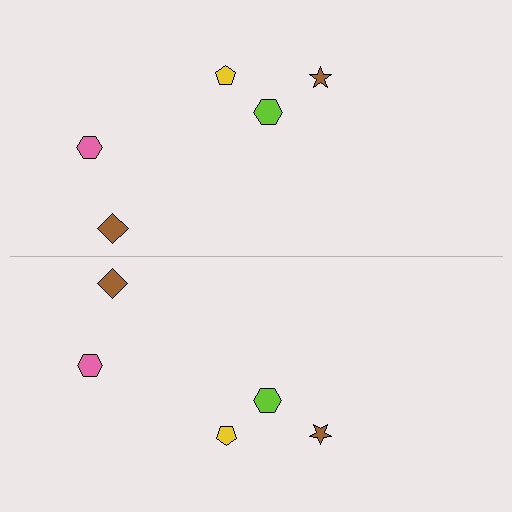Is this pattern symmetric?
Yes, this pattern has bilateral (reflection) symmetry.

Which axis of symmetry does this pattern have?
The pattern has a horizontal axis of symmetry running through the center of the image.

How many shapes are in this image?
There are 10 shapes in this image.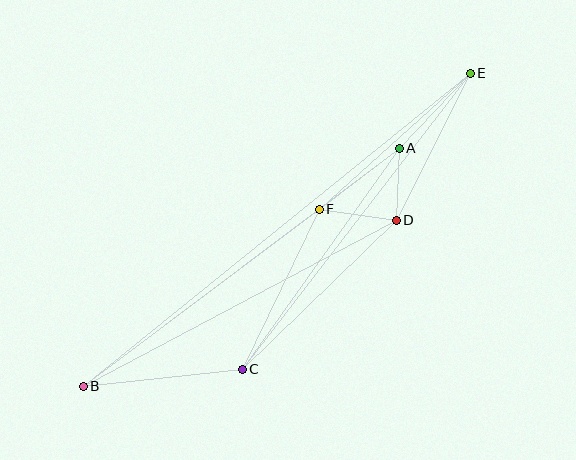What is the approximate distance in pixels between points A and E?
The distance between A and E is approximately 103 pixels.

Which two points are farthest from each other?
Points B and E are farthest from each other.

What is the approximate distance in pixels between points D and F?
The distance between D and F is approximately 78 pixels.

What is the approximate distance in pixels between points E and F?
The distance between E and F is approximately 203 pixels.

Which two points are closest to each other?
Points A and D are closest to each other.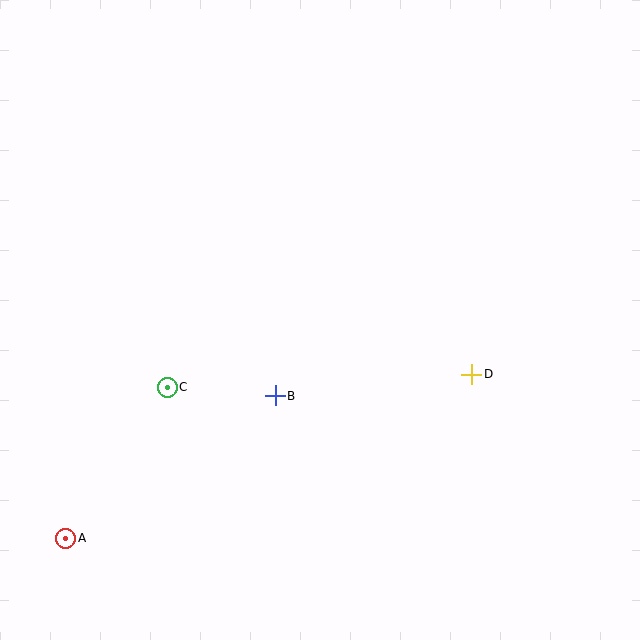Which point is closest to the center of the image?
Point B at (275, 396) is closest to the center.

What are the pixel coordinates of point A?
Point A is at (66, 538).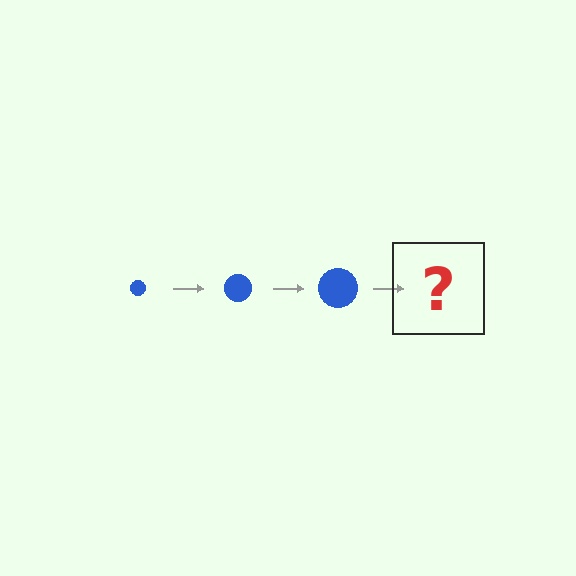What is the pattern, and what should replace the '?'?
The pattern is that the circle gets progressively larger each step. The '?' should be a blue circle, larger than the previous one.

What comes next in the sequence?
The next element should be a blue circle, larger than the previous one.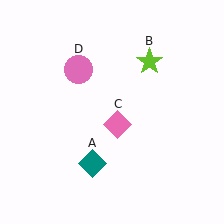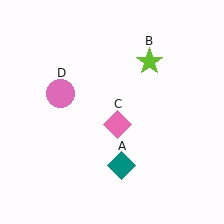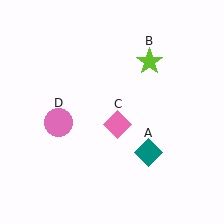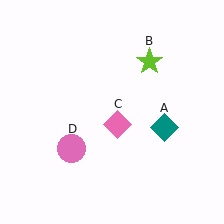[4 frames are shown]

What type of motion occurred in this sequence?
The teal diamond (object A), pink circle (object D) rotated counterclockwise around the center of the scene.